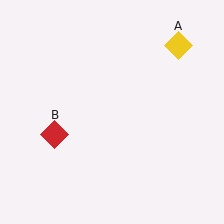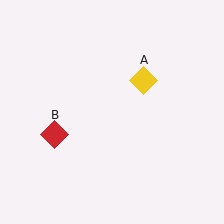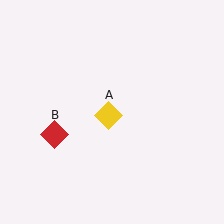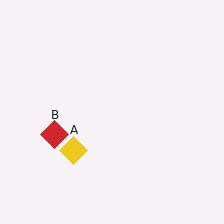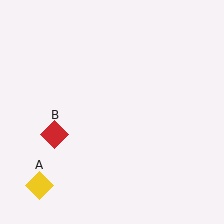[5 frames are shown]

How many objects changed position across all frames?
1 object changed position: yellow diamond (object A).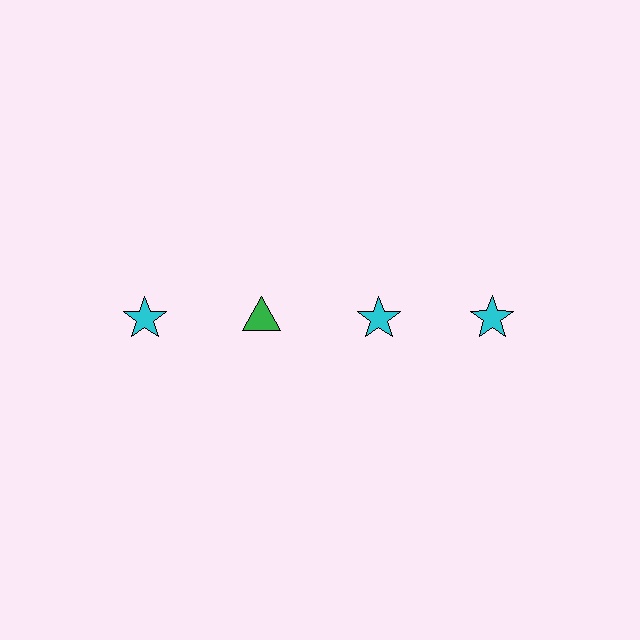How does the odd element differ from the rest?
It differs in both color (green instead of cyan) and shape (triangle instead of star).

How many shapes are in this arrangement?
There are 4 shapes arranged in a grid pattern.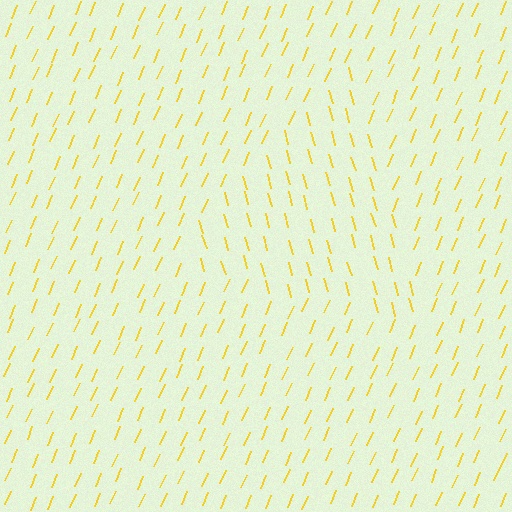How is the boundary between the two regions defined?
The boundary is defined purely by a change in line orientation (approximately 39 degrees difference). All lines are the same color and thickness.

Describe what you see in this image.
The image is filled with small yellow line segments. A triangle region in the image has lines oriented differently from the surrounding lines, creating a visible texture boundary.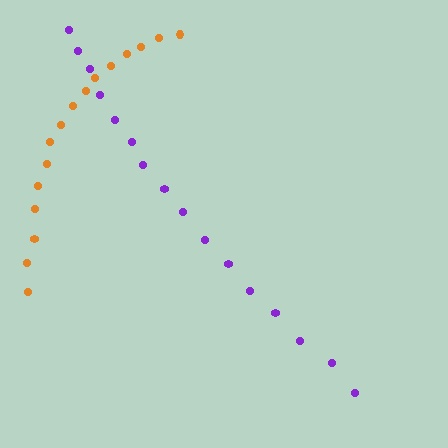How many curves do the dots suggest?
There are 2 distinct paths.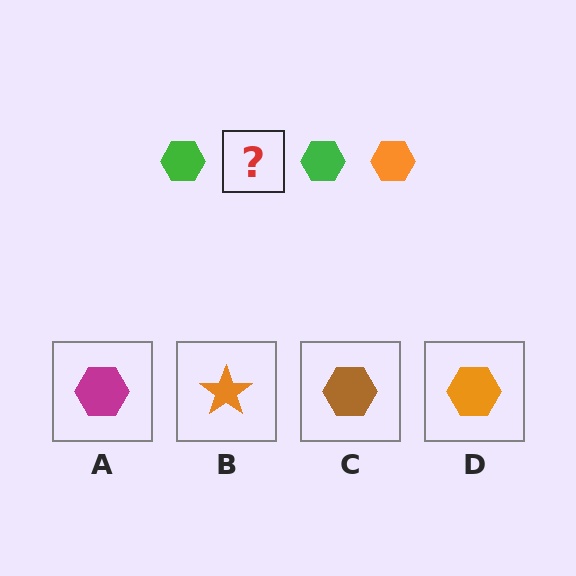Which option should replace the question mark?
Option D.